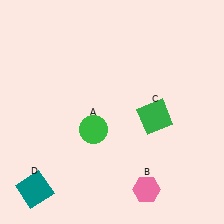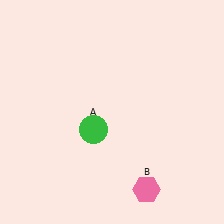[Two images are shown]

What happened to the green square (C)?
The green square (C) was removed in Image 2. It was in the bottom-right area of Image 1.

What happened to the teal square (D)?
The teal square (D) was removed in Image 2. It was in the bottom-left area of Image 1.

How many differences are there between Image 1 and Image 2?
There are 2 differences between the two images.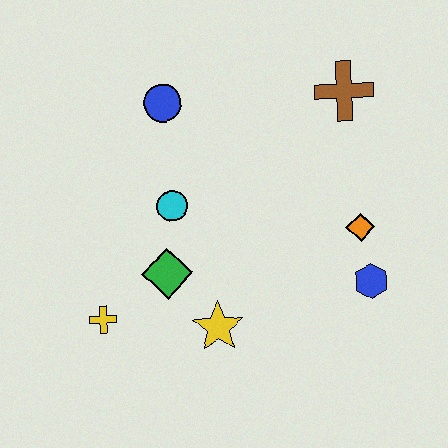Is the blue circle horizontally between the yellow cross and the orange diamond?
Yes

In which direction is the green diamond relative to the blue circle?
The green diamond is below the blue circle.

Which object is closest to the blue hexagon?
The orange diamond is closest to the blue hexagon.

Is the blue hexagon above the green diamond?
No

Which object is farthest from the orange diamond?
The yellow cross is farthest from the orange diamond.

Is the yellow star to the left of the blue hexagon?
Yes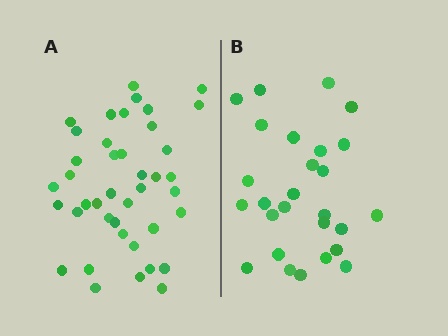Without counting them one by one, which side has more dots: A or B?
Region A (the left region) has more dots.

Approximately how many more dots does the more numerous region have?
Region A has approximately 15 more dots than region B.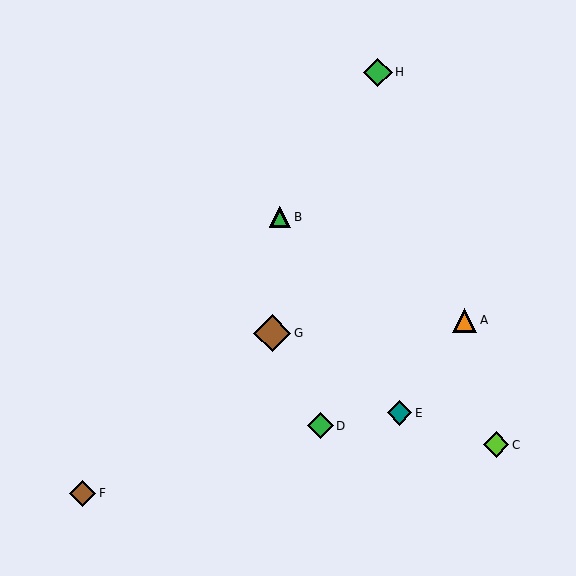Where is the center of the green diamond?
The center of the green diamond is at (378, 72).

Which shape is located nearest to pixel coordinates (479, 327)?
The orange triangle (labeled A) at (465, 320) is nearest to that location.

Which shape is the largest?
The brown diamond (labeled G) is the largest.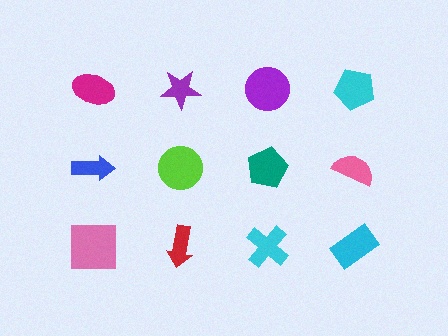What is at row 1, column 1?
A magenta ellipse.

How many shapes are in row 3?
4 shapes.